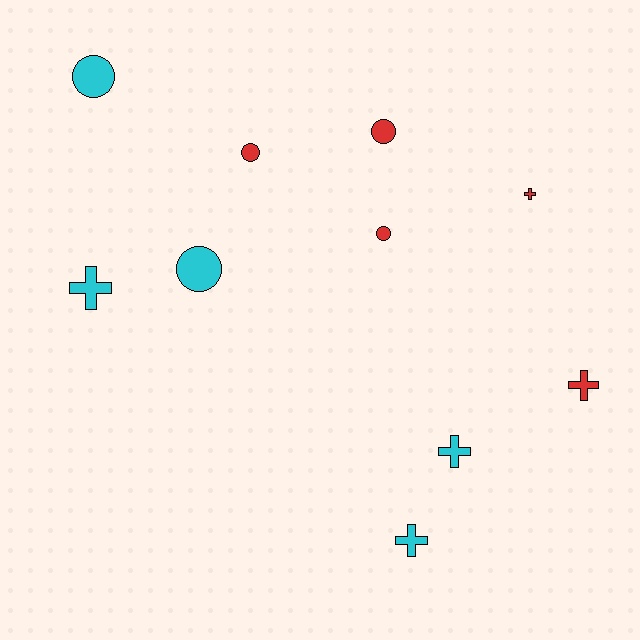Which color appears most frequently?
Cyan, with 5 objects.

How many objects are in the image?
There are 10 objects.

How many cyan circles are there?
There are 2 cyan circles.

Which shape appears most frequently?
Cross, with 5 objects.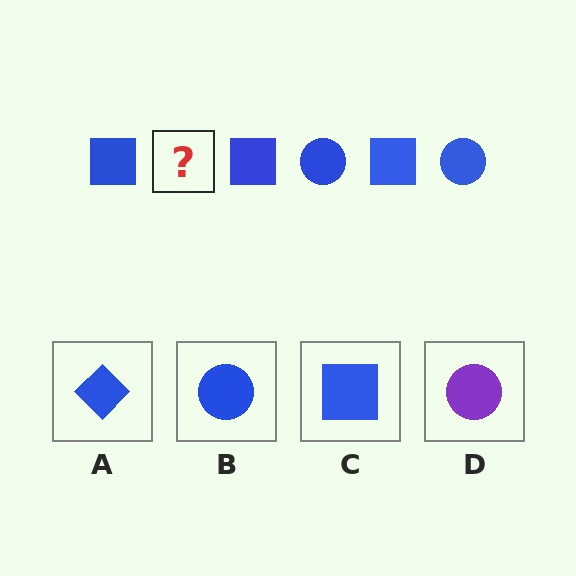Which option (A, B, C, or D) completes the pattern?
B.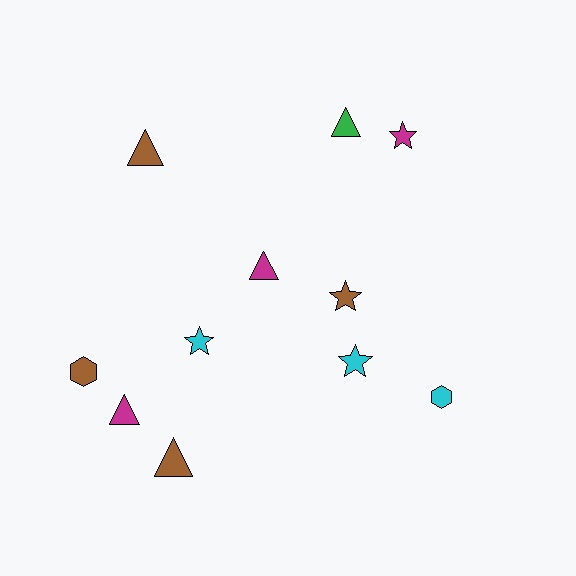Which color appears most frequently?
Brown, with 4 objects.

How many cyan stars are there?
There are 2 cyan stars.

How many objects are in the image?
There are 11 objects.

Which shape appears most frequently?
Triangle, with 5 objects.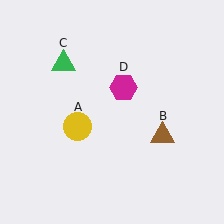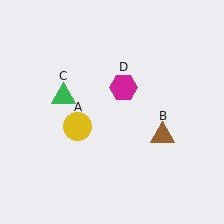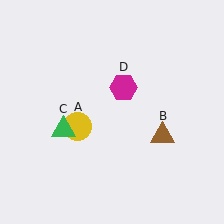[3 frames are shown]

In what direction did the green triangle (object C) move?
The green triangle (object C) moved down.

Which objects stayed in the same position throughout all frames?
Yellow circle (object A) and brown triangle (object B) and magenta hexagon (object D) remained stationary.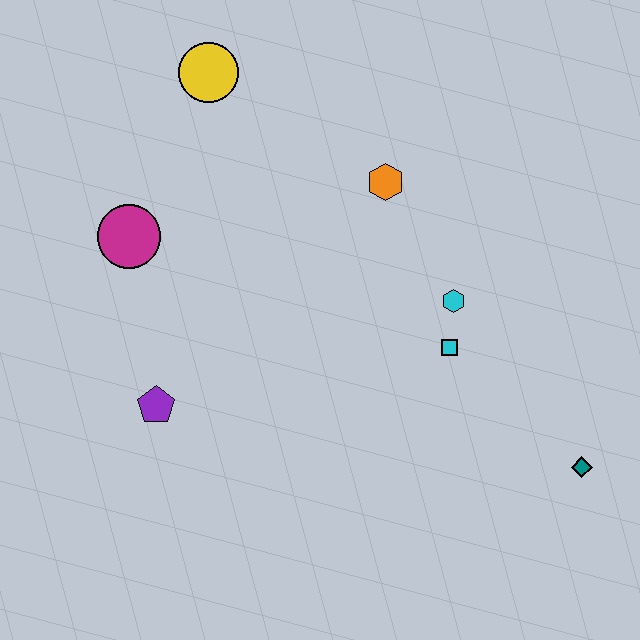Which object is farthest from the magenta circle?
The teal diamond is farthest from the magenta circle.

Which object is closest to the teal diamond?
The cyan square is closest to the teal diamond.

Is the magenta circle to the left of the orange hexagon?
Yes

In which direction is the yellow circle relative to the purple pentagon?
The yellow circle is above the purple pentagon.